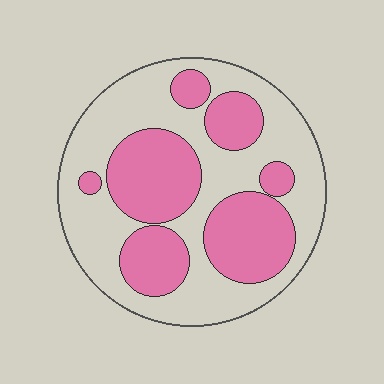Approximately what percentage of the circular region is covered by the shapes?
Approximately 40%.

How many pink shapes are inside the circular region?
7.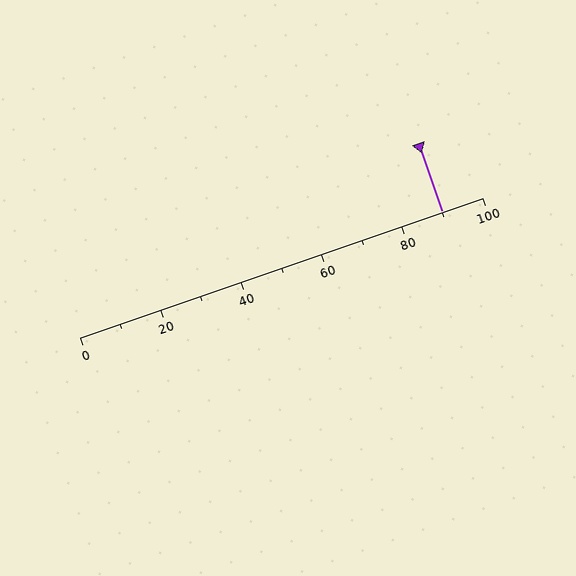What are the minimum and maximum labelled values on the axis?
The axis runs from 0 to 100.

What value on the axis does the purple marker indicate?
The marker indicates approximately 90.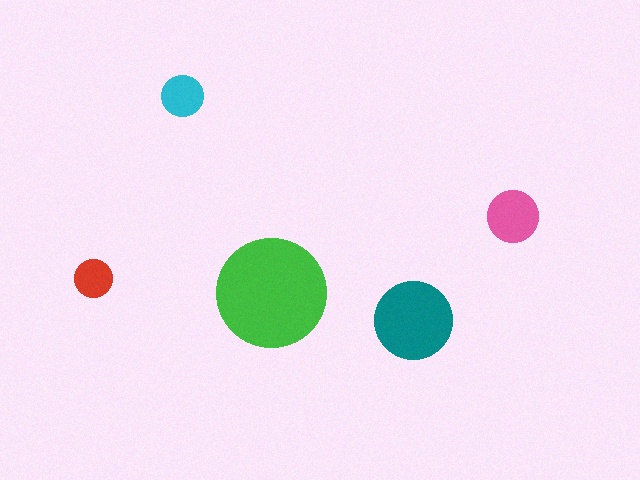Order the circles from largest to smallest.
the green one, the teal one, the pink one, the cyan one, the red one.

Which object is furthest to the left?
The red circle is leftmost.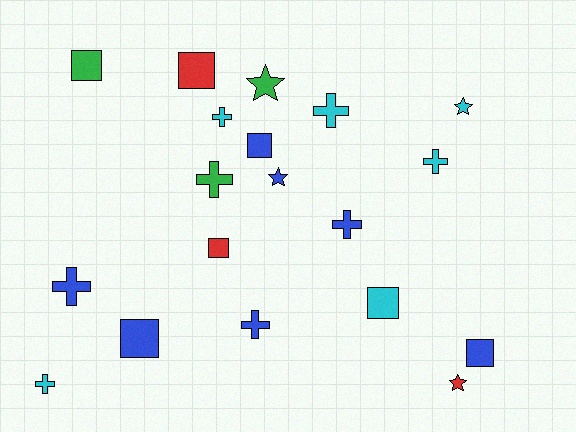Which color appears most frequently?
Blue, with 7 objects.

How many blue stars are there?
There is 1 blue star.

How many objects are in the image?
There are 19 objects.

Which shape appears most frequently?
Cross, with 8 objects.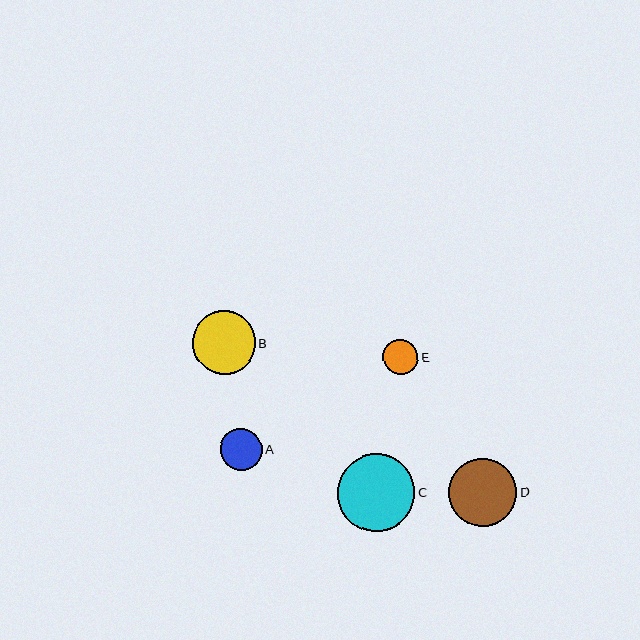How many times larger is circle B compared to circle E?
Circle B is approximately 1.8 times the size of circle E.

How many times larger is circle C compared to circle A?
Circle C is approximately 1.8 times the size of circle A.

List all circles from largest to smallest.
From largest to smallest: C, D, B, A, E.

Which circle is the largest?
Circle C is the largest with a size of approximately 77 pixels.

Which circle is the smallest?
Circle E is the smallest with a size of approximately 35 pixels.